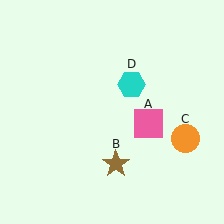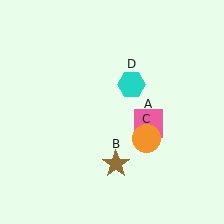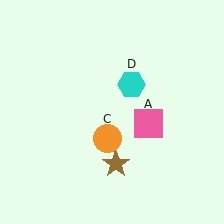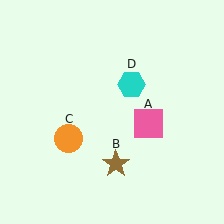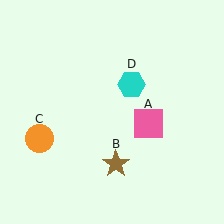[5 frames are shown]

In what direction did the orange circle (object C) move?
The orange circle (object C) moved left.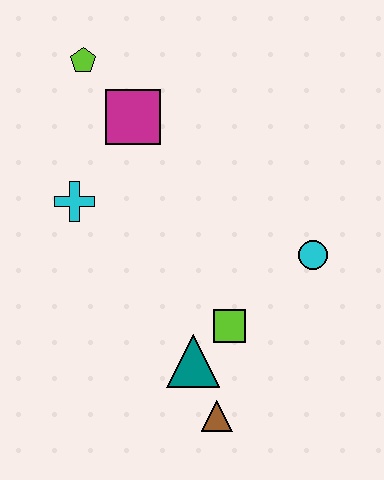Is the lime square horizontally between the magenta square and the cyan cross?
No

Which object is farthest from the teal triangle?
The lime pentagon is farthest from the teal triangle.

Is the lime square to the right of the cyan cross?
Yes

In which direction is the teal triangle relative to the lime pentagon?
The teal triangle is below the lime pentagon.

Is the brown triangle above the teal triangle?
No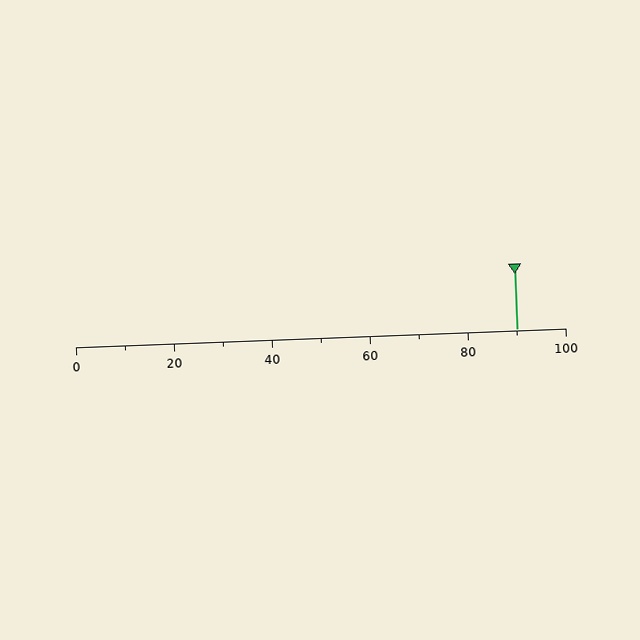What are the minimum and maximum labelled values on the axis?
The axis runs from 0 to 100.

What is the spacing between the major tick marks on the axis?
The major ticks are spaced 20 apart.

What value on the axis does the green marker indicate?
The marker indicates approximately 90.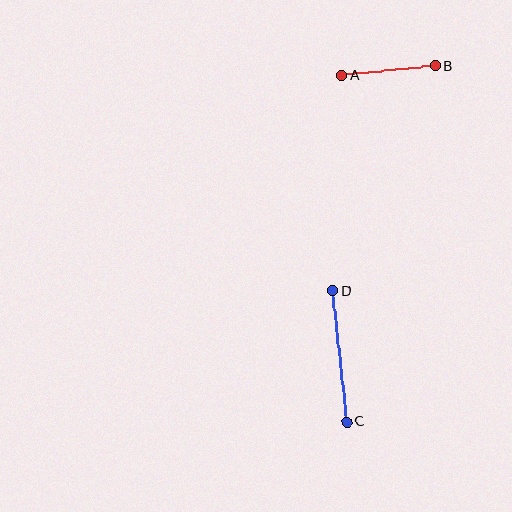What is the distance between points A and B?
The distance is approximately 94 pixels.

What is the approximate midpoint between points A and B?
The midpoint is at approximately (389, 71) pixels.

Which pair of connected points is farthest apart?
Points C and D are farthest apart.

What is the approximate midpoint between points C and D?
The midpoint is at approximately (340, 356) pixels.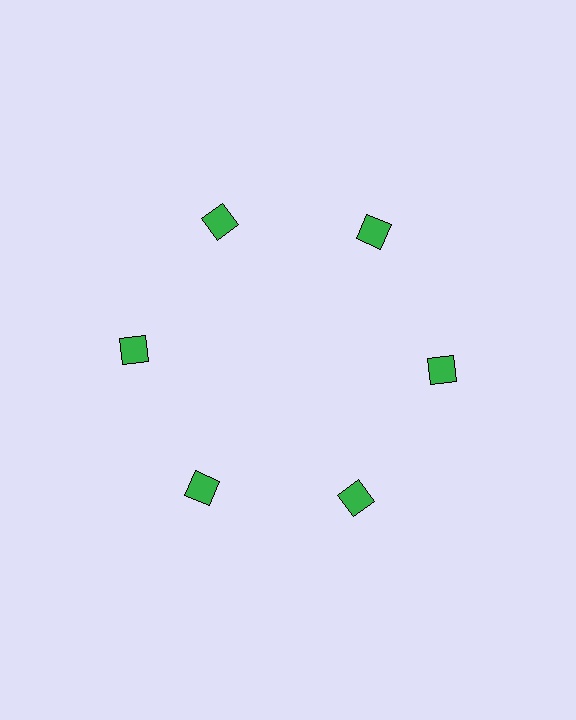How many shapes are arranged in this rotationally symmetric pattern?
There are 6 shapes, arranged in 6 groups of 1.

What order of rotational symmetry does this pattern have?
This pattern has 6-fold rotational symmetry.